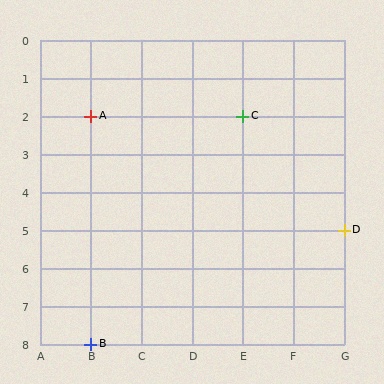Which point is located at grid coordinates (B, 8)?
Point B is at (B, 8).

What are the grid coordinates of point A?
Point A is at grid coordinates (B, 2).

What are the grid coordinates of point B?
Point B is at grid coordinates (B, 8).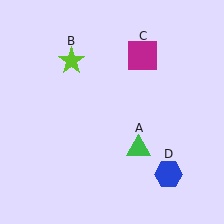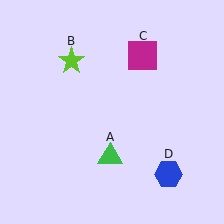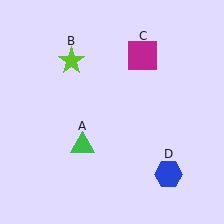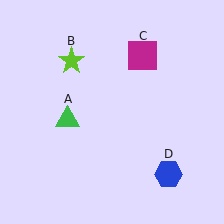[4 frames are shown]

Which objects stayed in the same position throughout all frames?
Lime star (object B) and magenta square (object C) and blue hexagon (object D) remained stationary.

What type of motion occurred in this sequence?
The green triangle (object A) rotated clockwise around the center of the scene.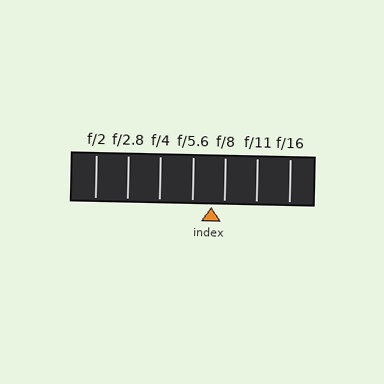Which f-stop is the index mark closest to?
The index mark is closest to f/8.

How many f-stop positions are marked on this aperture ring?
There are 7 f-stop positions marked.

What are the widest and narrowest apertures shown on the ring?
The widest aperture shown is f/2 and the narrowest is f/16.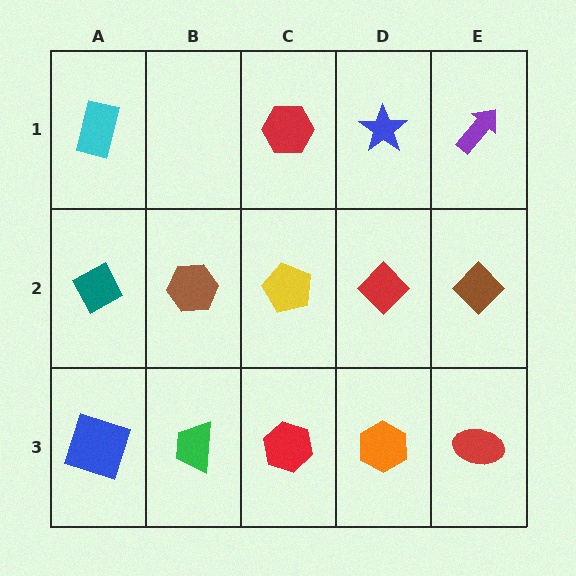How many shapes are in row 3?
5 shapes.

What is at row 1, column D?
A blue star.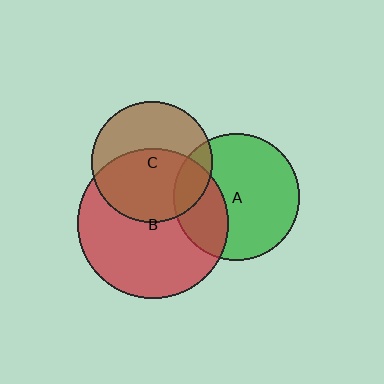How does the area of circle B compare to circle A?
Approximately 1.4 times.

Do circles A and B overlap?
Yes.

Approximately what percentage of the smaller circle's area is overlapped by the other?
Approximately 30%.